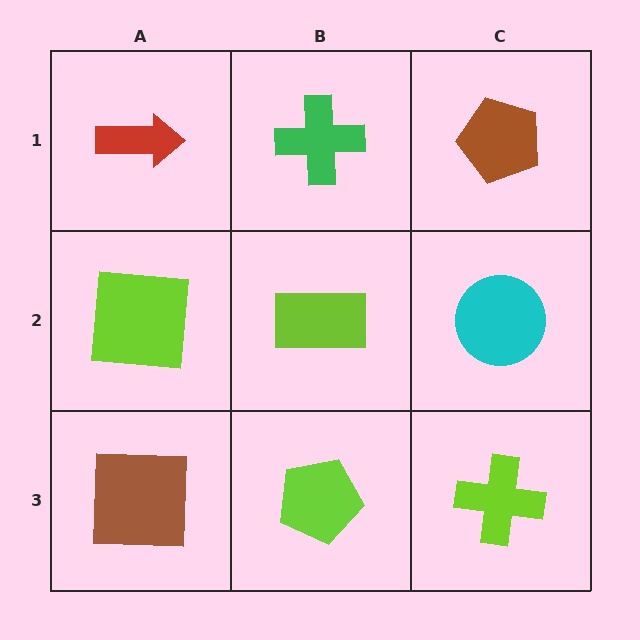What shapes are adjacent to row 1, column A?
A lime square (row 2, column A), a green cross (row 1, column B).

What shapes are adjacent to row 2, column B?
A green cross (row 1, column B), a lime pentagon (row 3, column B), a lime square (row 2, column A), a cyan circle (row 2, column C).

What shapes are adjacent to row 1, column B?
A lime rectangle (row 2, column B), a red arrow (row 1, column A), a brown pentagon (row 1, column C).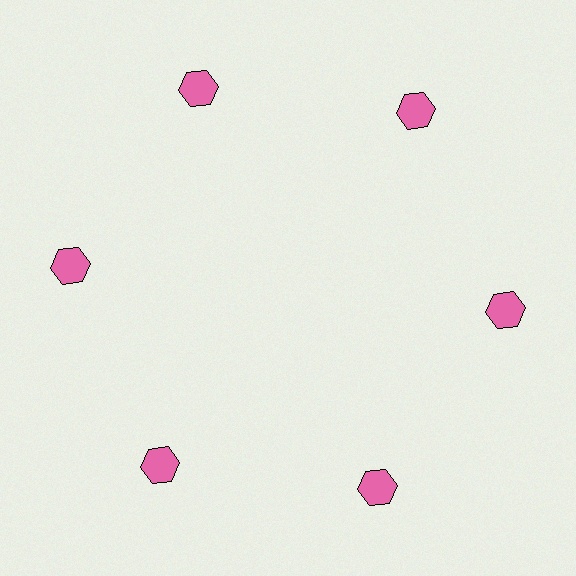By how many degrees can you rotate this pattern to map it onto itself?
The pattern maps onto itself every 60 degrees of rotation.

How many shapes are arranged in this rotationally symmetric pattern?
There are 6 shapes, arranged in 6 groups of 1.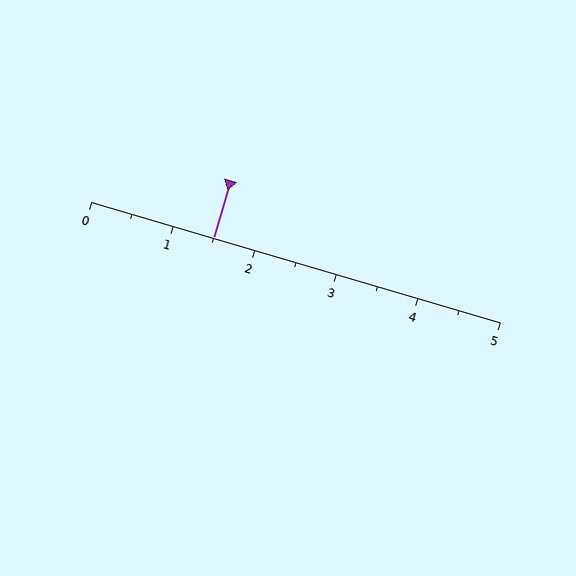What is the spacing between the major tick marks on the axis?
The major ticks are spaced 1 apart.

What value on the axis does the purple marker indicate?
The marker indicates approximately 1.5.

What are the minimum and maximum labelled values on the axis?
The axis runs from 0 to 5.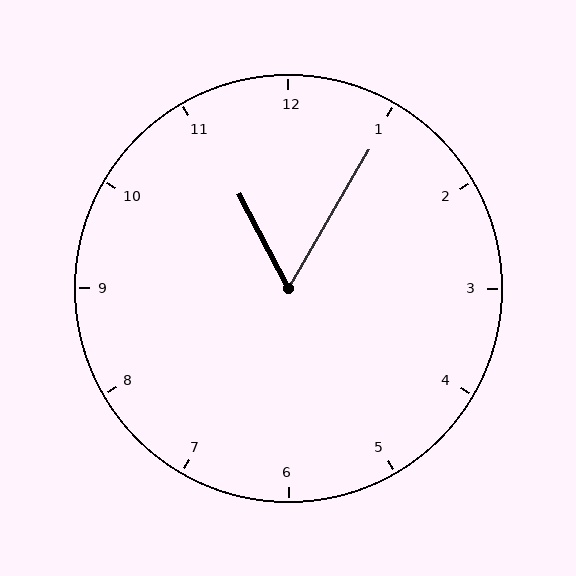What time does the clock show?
11:05.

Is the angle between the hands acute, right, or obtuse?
It is acute.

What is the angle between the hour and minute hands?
Approximately 58 degrees.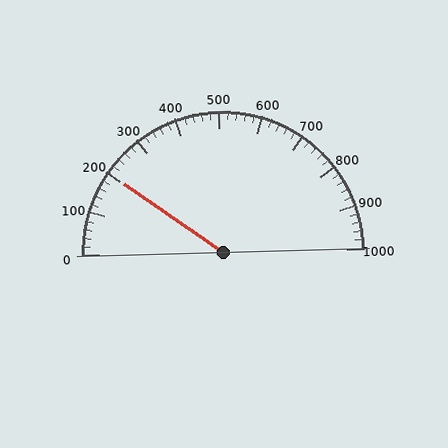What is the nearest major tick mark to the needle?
The nearest major tick mark is 200.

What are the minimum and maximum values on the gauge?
The gauge ranges from 0 to 1000.